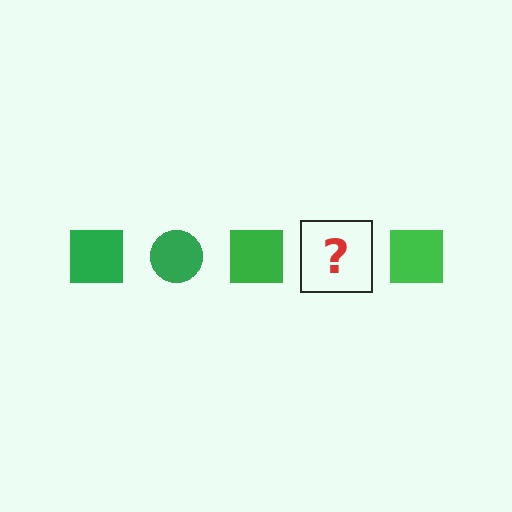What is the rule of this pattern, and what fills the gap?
The rule is that the pattern cycles through square, circle shapes in green. The gap should be filled with a green circle.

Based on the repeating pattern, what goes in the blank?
The blank should be a green circle.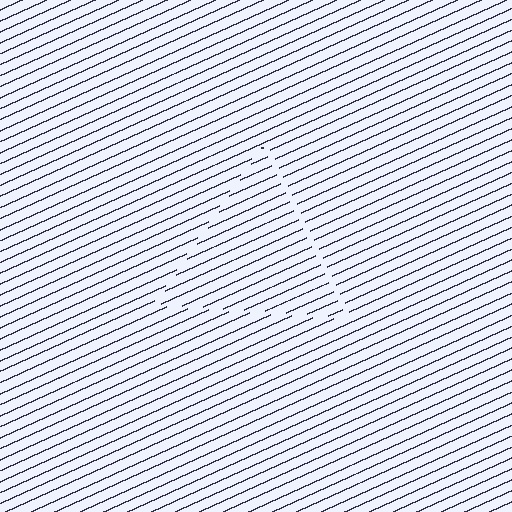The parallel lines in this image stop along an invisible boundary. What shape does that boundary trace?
An illusory triangle. The interior of the shape contains the same grating, shifted by half a period — the contour is defined by the phase discontinuity where line-ends from the inner and outer gratings abut.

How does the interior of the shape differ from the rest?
The interior of the shape contains the same grating, shifted by half a period — the contour is defined by the phase discontinuity where line-ends from the inner and outer gratings abut.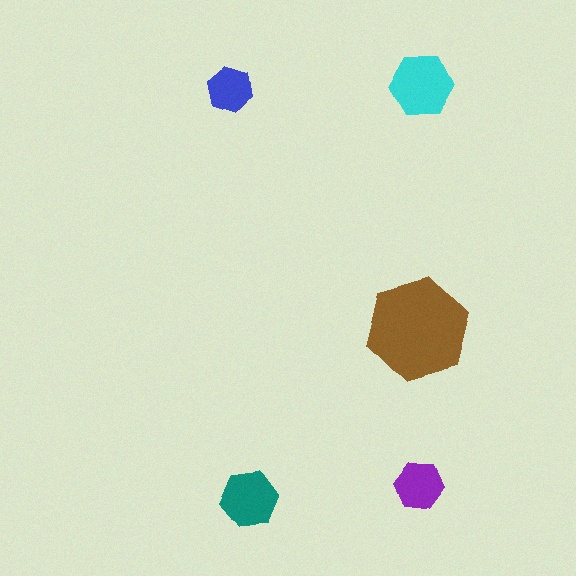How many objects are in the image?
There are 5 objects in the image.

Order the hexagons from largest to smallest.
the brown one, the cyan one, the teal one, the purple one, the blue one.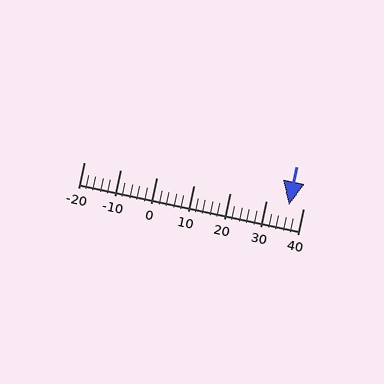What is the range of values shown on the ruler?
The ruler shows values from -20 to 40.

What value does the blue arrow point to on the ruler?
The blue arrow points to approximately 36.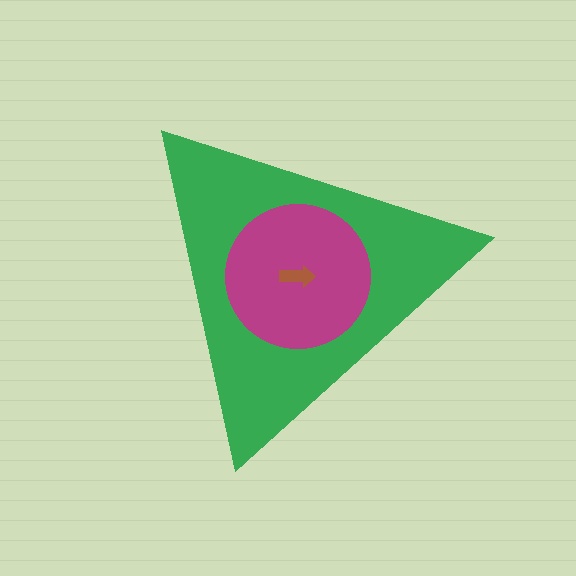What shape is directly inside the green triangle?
The magenta circle.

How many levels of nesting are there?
3.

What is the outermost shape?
The green triangle.